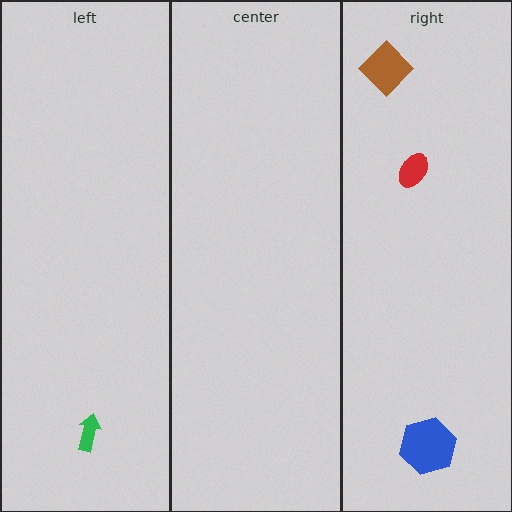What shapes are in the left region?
The green arrow.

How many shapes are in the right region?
3.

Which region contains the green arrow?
The left region.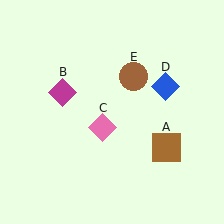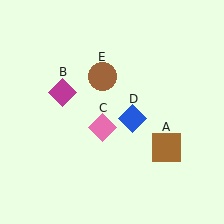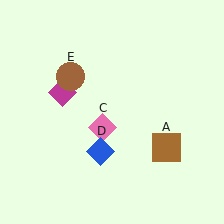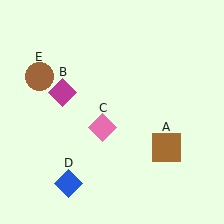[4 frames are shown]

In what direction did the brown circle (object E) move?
The brown circle (object E) moved left.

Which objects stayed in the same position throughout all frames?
Brown square (object A) and magenta diamond (object B) and pink diamond (object C) remained stationary.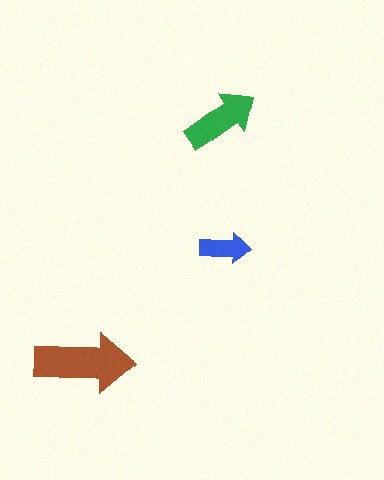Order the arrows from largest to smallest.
the brown one, the green one, the blue one.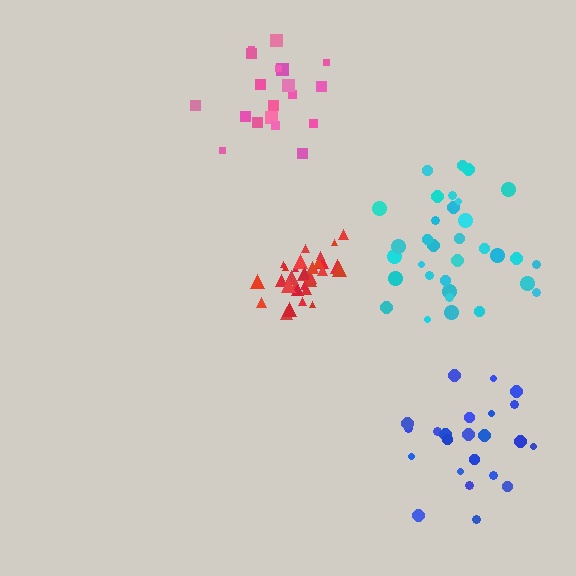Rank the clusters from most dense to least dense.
red, pink, blue, cyan.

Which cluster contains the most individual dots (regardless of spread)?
Red (33).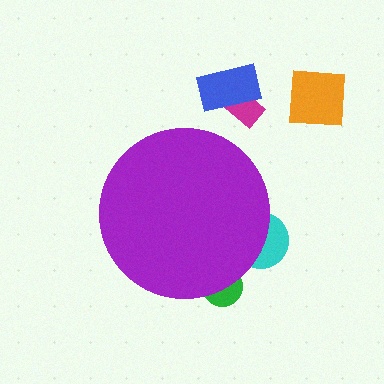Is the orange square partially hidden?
No, the orange square is fully visible.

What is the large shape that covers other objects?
A purple circle.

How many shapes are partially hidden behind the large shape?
2 shapes are partially hidden.